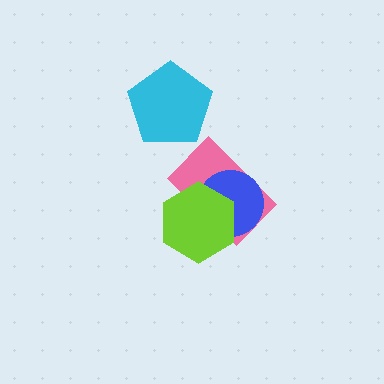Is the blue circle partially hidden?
Yes, it is partially covered by another shape.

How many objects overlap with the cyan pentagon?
0 objects overlap with the cyan pentagon.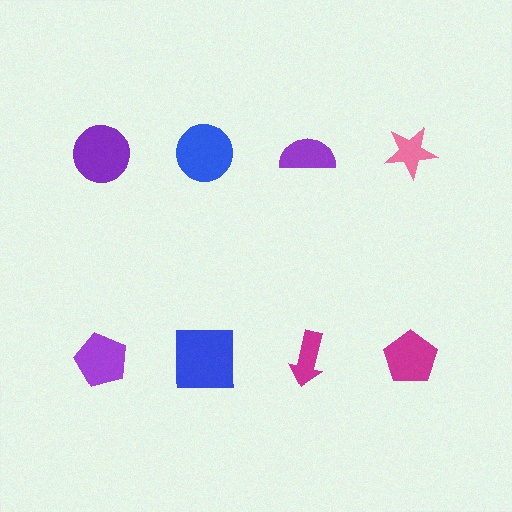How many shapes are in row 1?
4 shapes.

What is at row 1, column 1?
A purple circle.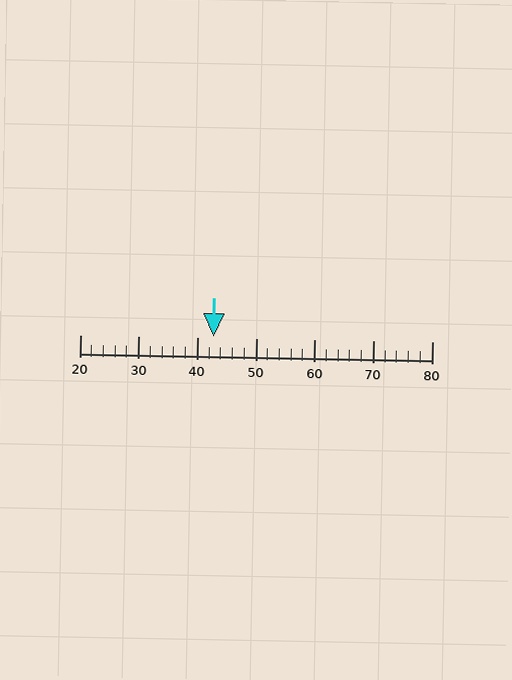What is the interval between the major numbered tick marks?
The major tick marks are spaced 10 units apart.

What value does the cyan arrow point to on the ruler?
The cyan arrow points to approximately 43.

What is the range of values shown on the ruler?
The ruler shows values from 20 to 80.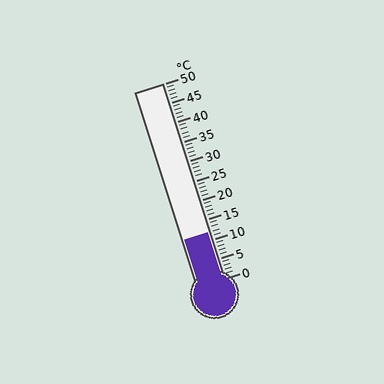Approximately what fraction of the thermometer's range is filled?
The thermometer is filled to approximately 25% of its range.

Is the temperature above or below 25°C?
The temperature is below 25°C.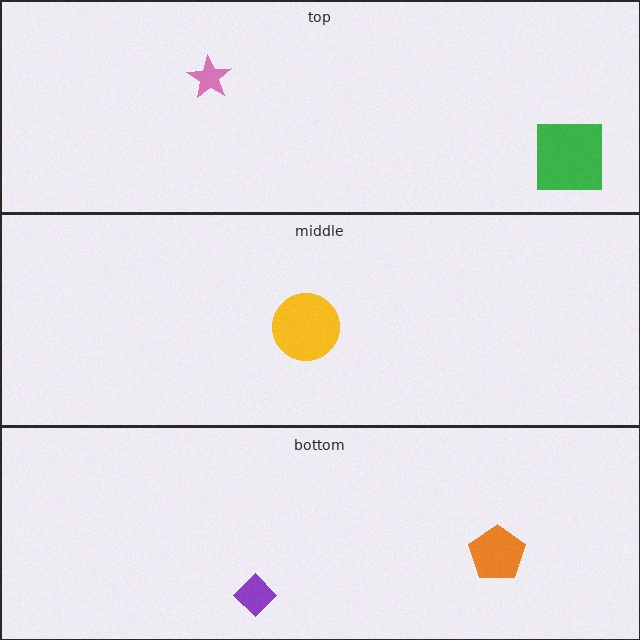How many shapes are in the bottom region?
2.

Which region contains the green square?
The top region.